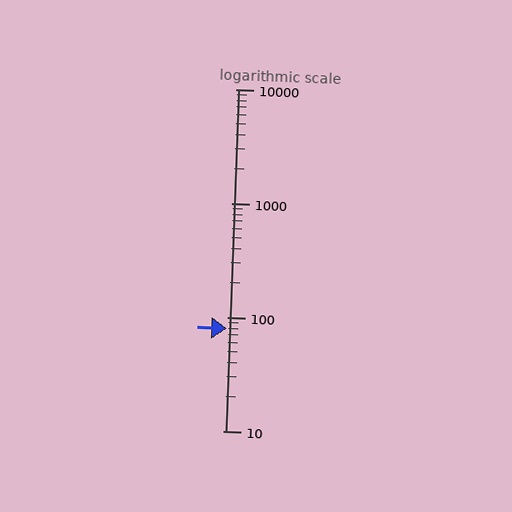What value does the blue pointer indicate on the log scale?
The pointer indicates approximately 80.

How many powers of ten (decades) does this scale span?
The scale spans 3 decades, from 10 to 10000.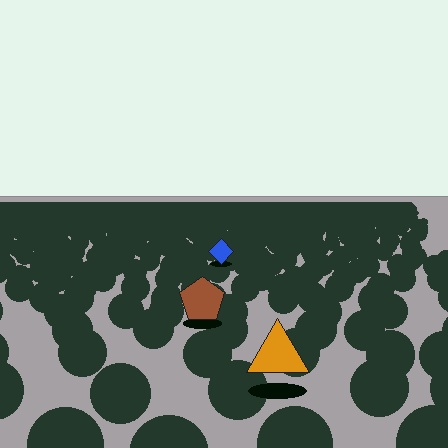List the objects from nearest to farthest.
From nearest to farthest: the orange triangle, the brown pentagon, the blue diamond.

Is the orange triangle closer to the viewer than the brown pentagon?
Yes. The orange triangle is closer — you can tell from the texture gradient: the ground texture is coarser near it.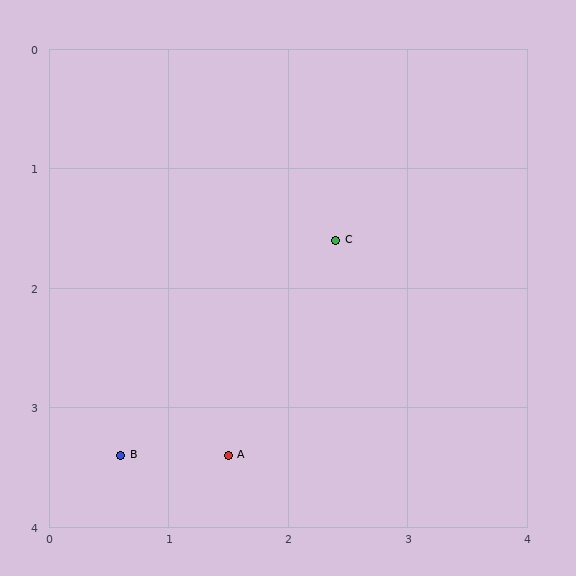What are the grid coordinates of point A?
Point A is at approximately (1.5, 3.4).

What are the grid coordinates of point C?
Point C is at approximately (2.4, 1.6).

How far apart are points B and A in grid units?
Points B and A are about 0.9 grid units apart.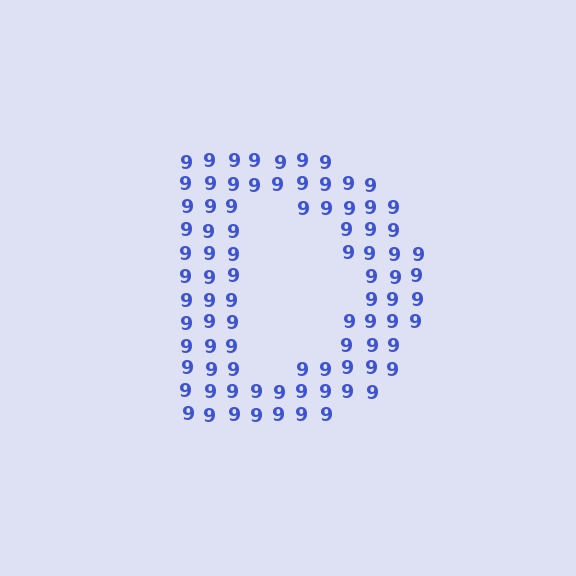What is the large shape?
The large shape is the letter D.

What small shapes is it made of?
It is made of small digit 9's.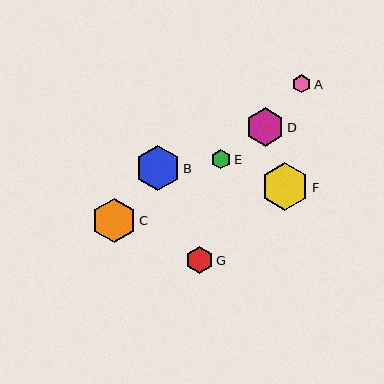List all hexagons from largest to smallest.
From largest to smallest: F, B, C, D, G, E, A.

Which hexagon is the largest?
Hexagon F is the largest with a size of approximately 48 pixels.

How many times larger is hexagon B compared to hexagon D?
Hexagon B is approximately 1.2 times the size of hexagon D.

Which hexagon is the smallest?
Hexagon A is the smallest with a size of approximately 18 pixels.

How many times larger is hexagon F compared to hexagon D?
Hexagon F is approximately 1.2 times the size of hexagon D.